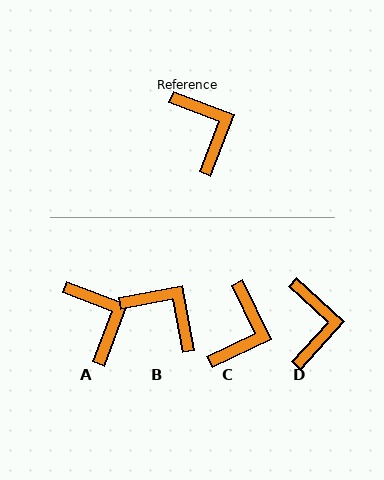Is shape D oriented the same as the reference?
No, it is off by about 21 degrees.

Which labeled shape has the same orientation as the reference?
A.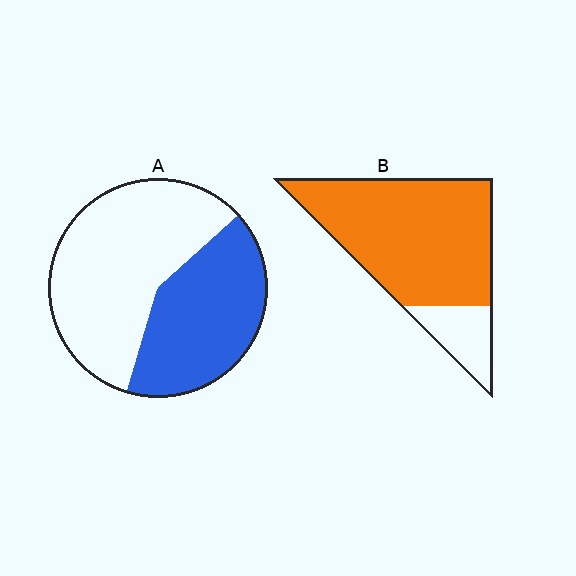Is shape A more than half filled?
No.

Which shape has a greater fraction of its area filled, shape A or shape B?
Shape B.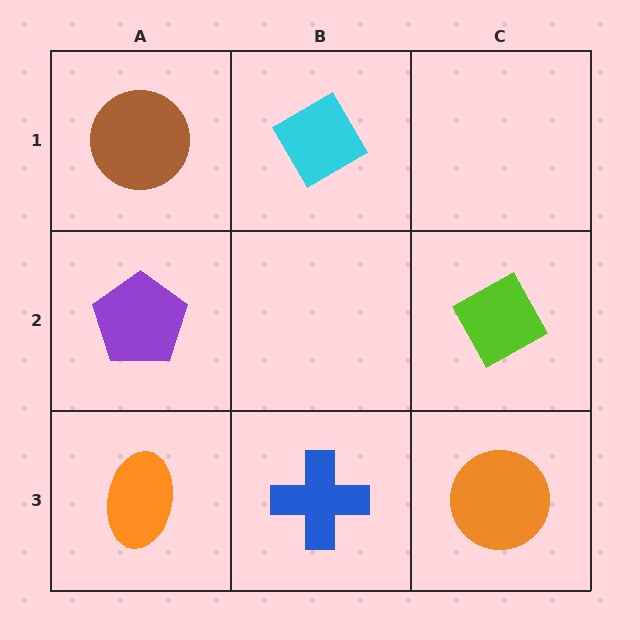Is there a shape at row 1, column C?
No, that cell is empty.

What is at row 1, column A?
A brown circle.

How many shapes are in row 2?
2 shapes.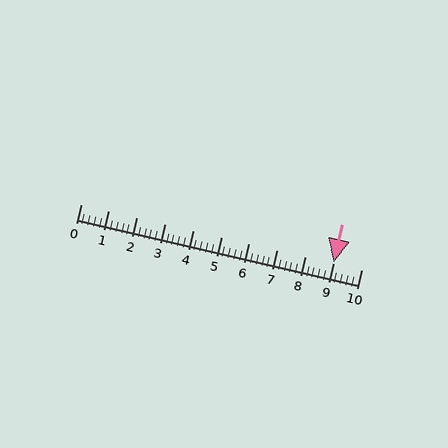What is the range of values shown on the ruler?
The ruler shows values from 0 to 10.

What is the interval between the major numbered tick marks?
The major tick marks are spaced 1 units apart.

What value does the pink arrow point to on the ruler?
The pink arrow points to approximately 9.0.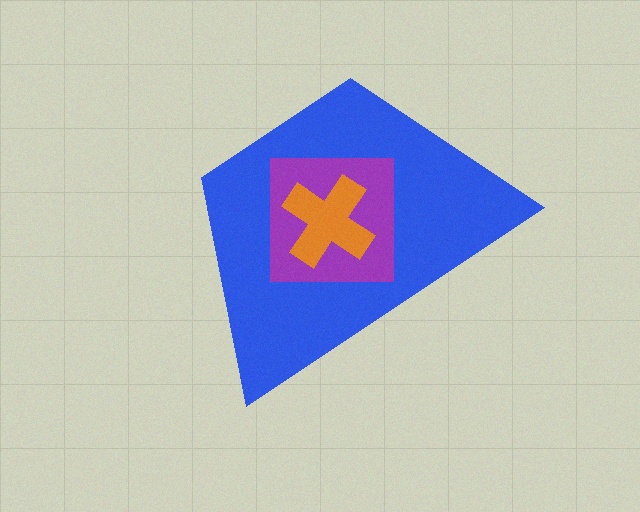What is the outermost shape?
The blue trapezoid.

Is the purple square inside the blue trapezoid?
Yes.